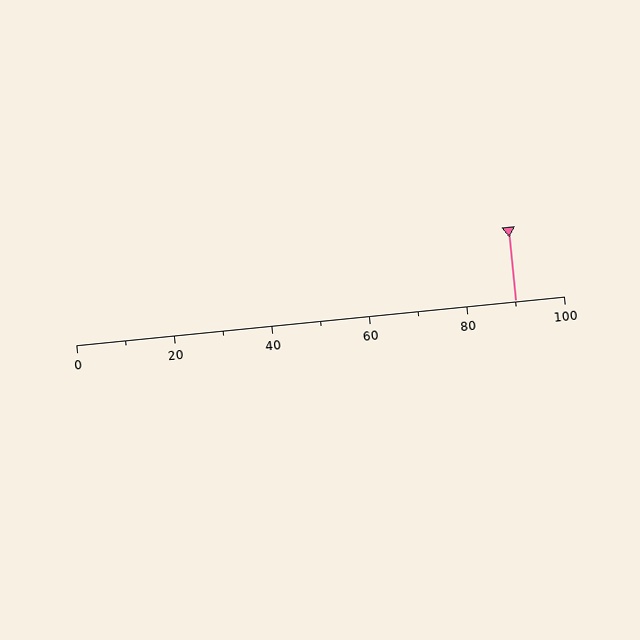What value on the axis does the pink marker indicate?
The marker indicates approximately 90.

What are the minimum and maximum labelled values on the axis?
The axis runs from 0 to 100.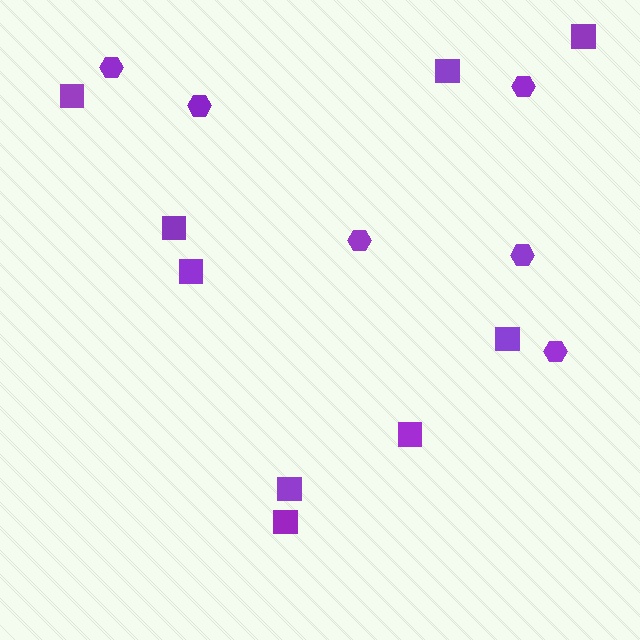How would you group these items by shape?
There are 2 groups: one group of hexagons (6) and one group of squares (9).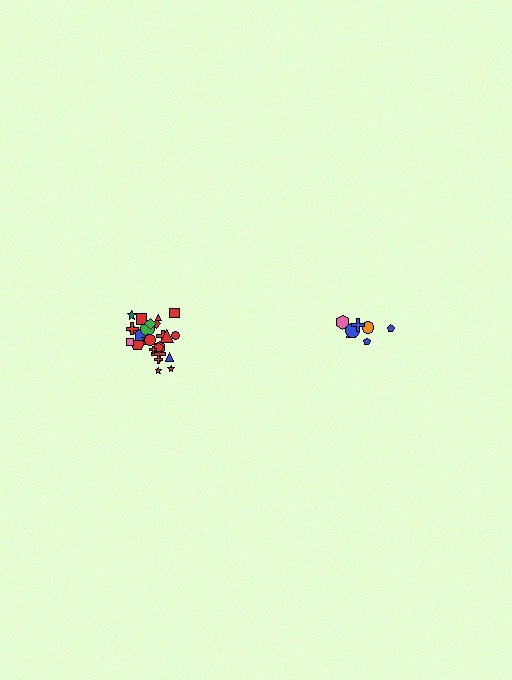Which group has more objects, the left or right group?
The left group.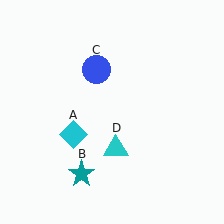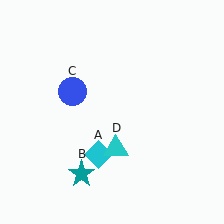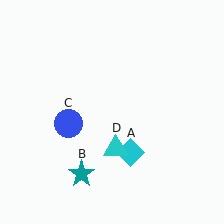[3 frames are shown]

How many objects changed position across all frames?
2 objects changed position: cyan diamond (object A), blue circle (object C).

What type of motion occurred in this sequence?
The cyan diamond (object A), blue circle (object C) rotated counterclockwise around the center of the scene.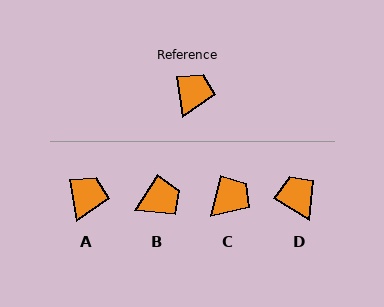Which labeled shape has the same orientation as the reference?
A.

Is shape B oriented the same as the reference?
No, it is off by about 41 degrees.